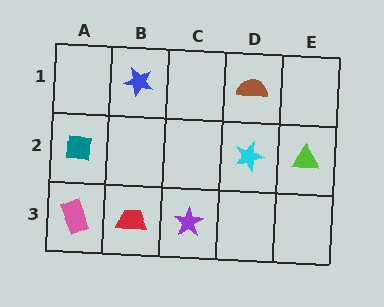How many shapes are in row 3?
3 shapes.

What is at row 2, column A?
A teal square.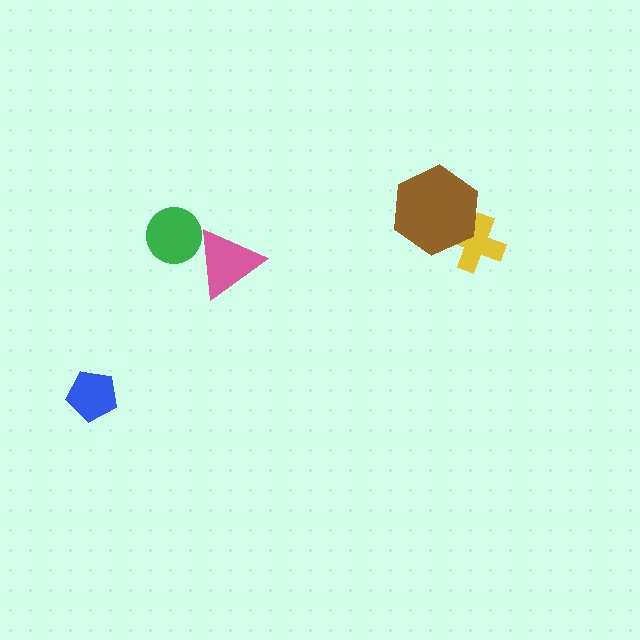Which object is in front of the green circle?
The pink triangle is in front of the green circle.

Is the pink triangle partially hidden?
No, no other shape covers it.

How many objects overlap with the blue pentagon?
0 objects overlap with the blue pentagon.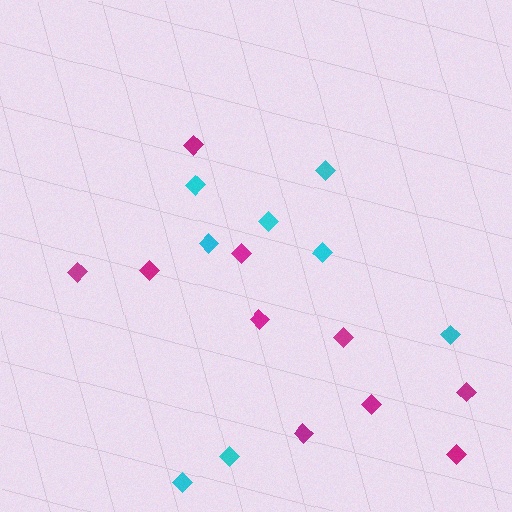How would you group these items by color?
There are 2 groups: one group of cyan diamonds (8) and one group of magenta diamonds (10).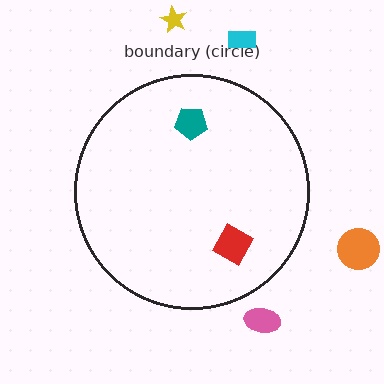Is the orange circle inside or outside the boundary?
Outside.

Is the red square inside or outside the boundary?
Inside.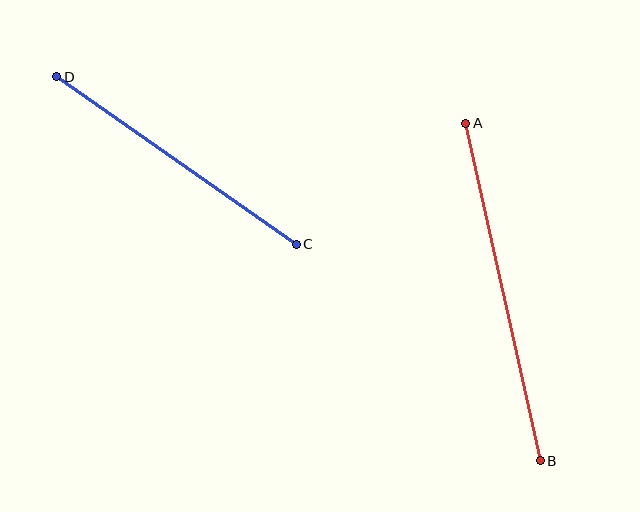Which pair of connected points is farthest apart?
Points A and B are farthest apart.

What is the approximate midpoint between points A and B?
The midpoint is at approximately (503, 292) pixels.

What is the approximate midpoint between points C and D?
The midpoint is at approximately (177, 161) pixels.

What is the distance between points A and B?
The distance is approximately 345 pixels.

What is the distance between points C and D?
The distance is approximately 292 pixels.